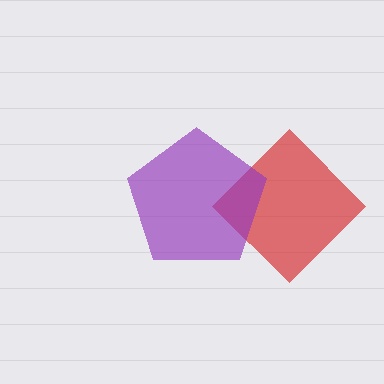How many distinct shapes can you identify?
There are 2 distinct shapes: a red diamond, a purple pentagon.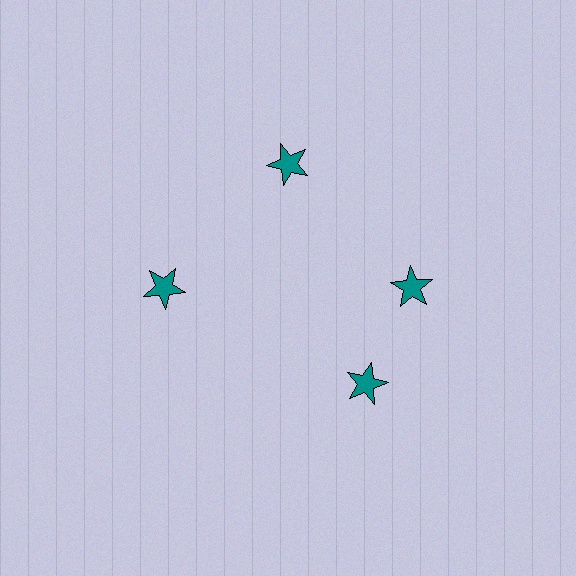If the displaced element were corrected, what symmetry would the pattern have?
It would have 4-fold rotational symmetry — the pattern would map onto itself every 90 degrees.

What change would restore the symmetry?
The symmetry would be restored by rotating it back into even spacing with its neighbors so that all 4 stars sit at equal angles and equal distance from the center.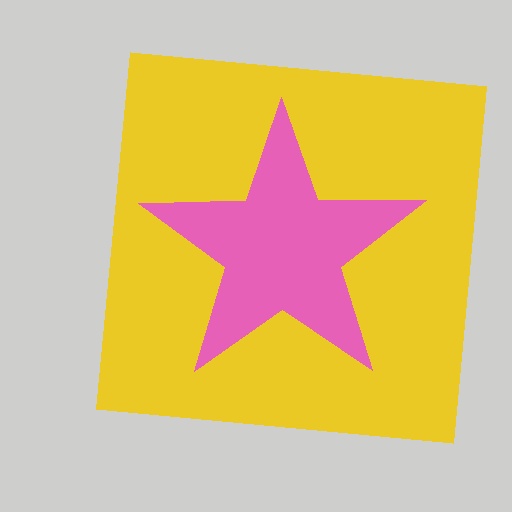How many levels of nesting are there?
2.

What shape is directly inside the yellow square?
The pink star.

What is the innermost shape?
The pink star.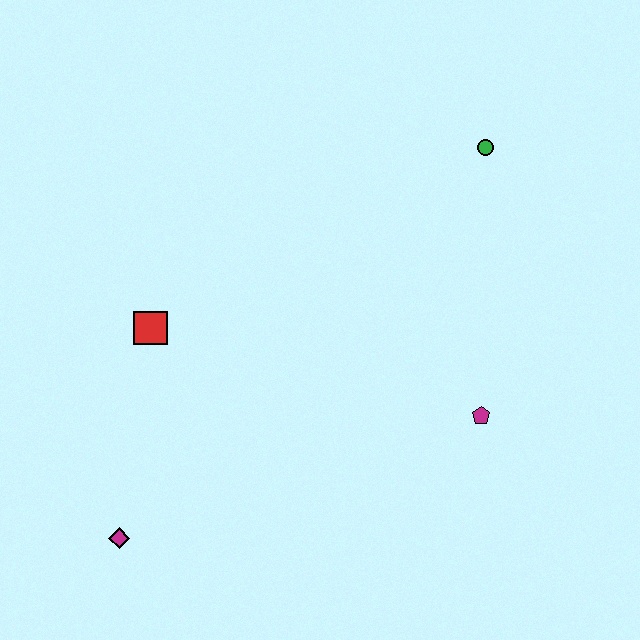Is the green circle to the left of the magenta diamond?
No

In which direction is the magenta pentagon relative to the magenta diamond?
The magenta pentagon is to the right of the magenta diamond.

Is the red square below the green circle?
Yes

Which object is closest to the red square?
The magenta diamond is closest to the red square.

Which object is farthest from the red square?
The green circle is farthest from the red square.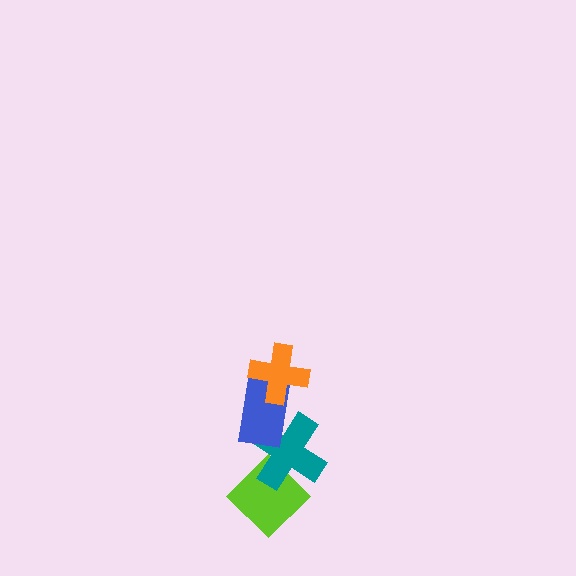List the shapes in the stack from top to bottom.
From top to bottom: the orange cross, the blue rectangle, the teal cross, the lime diamond.